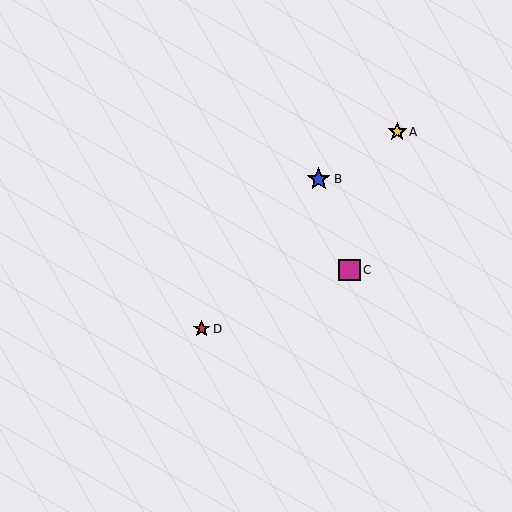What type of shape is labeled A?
Shape A is a yellow star.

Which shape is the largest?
The blue star (labeled B) is the largest.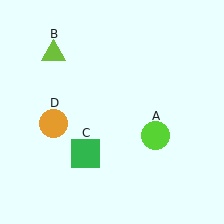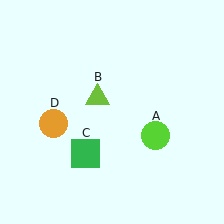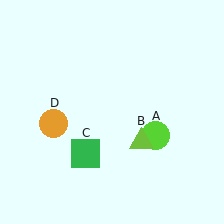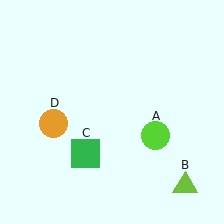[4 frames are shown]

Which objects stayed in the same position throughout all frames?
Lime circle (object A) and green square (object C) and orange circle (object D) remained stationary.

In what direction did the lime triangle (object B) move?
The lime triangle (object B) moved down and to the right.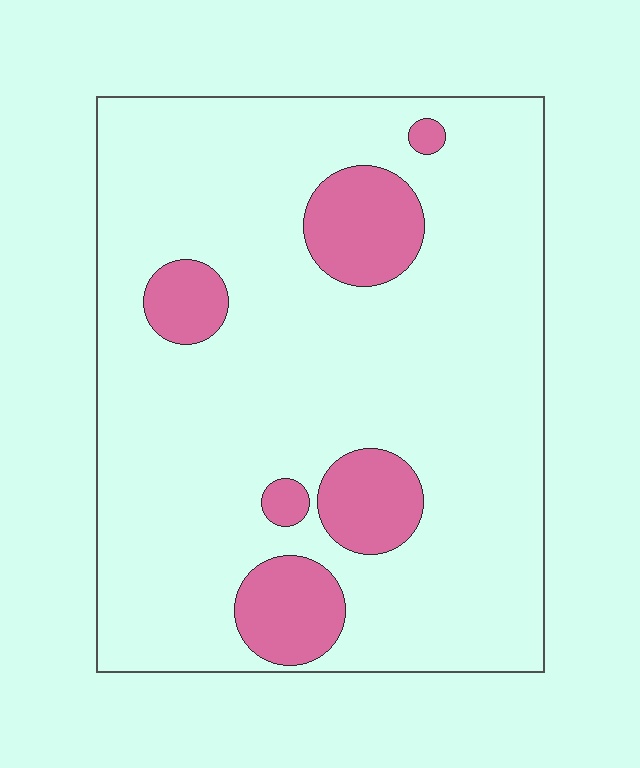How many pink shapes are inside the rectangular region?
6.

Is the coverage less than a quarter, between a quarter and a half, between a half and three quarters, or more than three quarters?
Less than a quarter.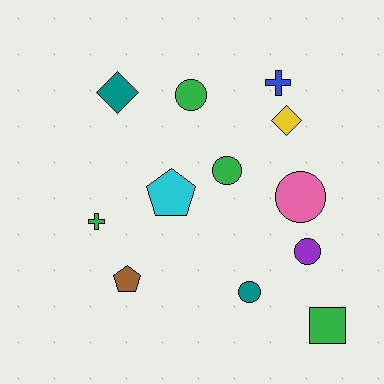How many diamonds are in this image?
There are 2 diamonds.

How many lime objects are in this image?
There are no lime objects.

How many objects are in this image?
There are 12 objects.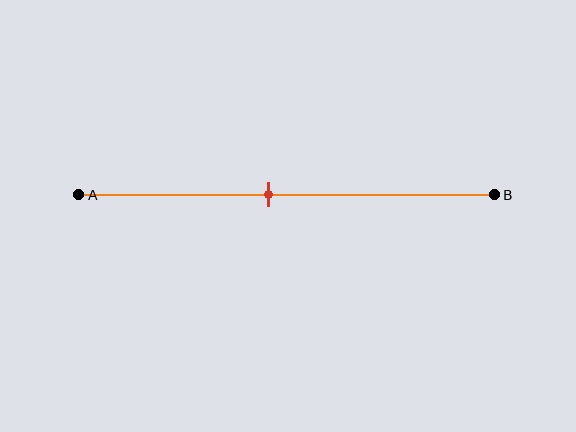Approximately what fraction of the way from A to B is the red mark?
The red mark is approximately 45% of the way from A to B.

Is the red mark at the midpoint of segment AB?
No, the mark is at about 45% from A, not at the 50% midpoint.